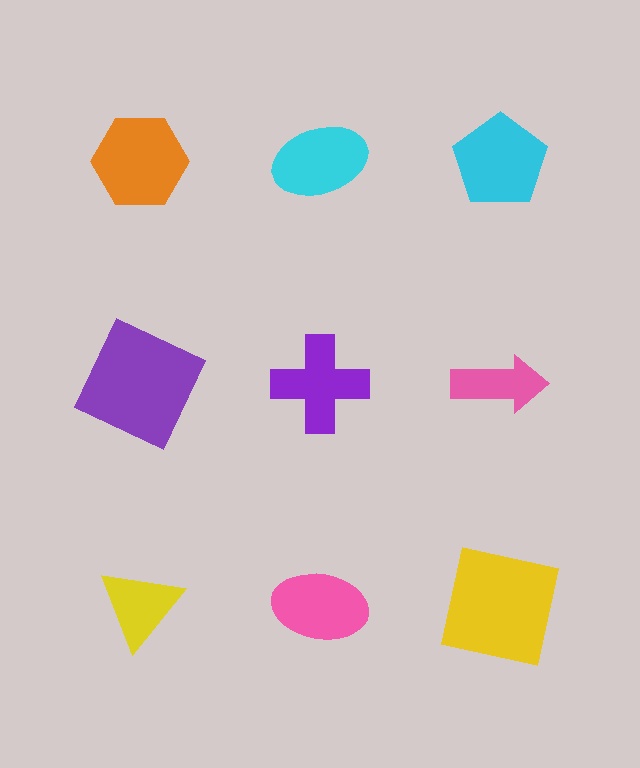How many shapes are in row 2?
3 shapes.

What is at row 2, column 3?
A pink arrow.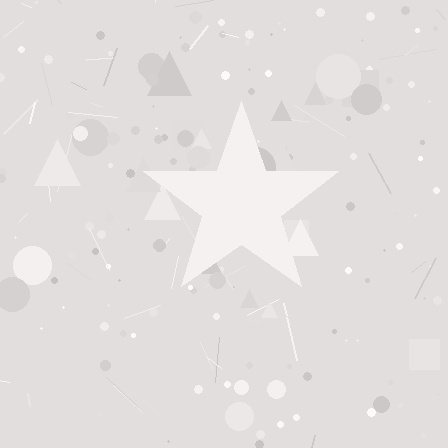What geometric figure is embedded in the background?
A star is embedded in the background.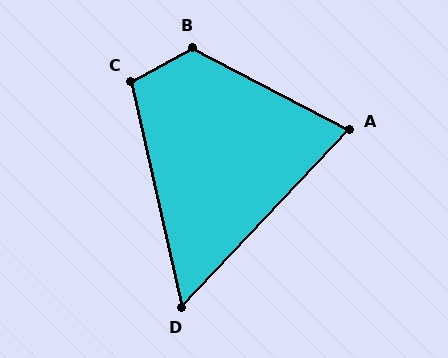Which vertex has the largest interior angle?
B, at approximately 124 degrees.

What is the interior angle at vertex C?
Approximately 106 degrees (obtuse).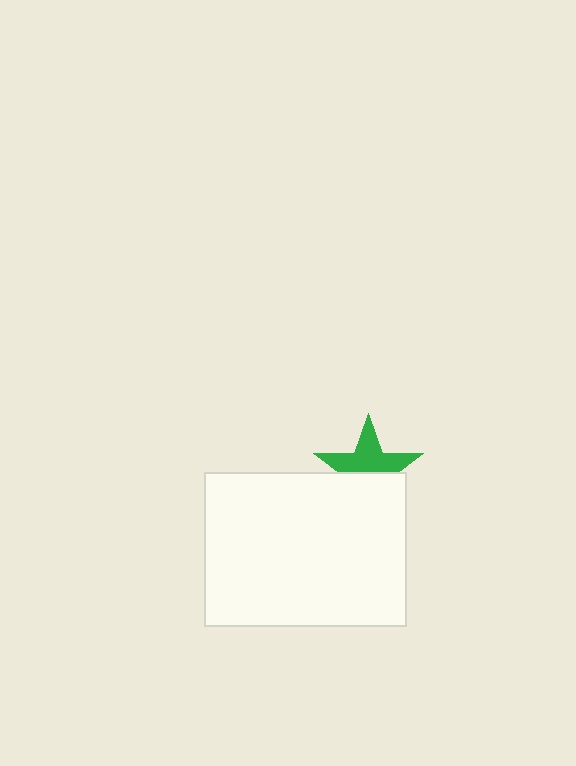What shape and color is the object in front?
The object in front is a white rectangle.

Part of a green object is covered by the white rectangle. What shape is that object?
It is a star.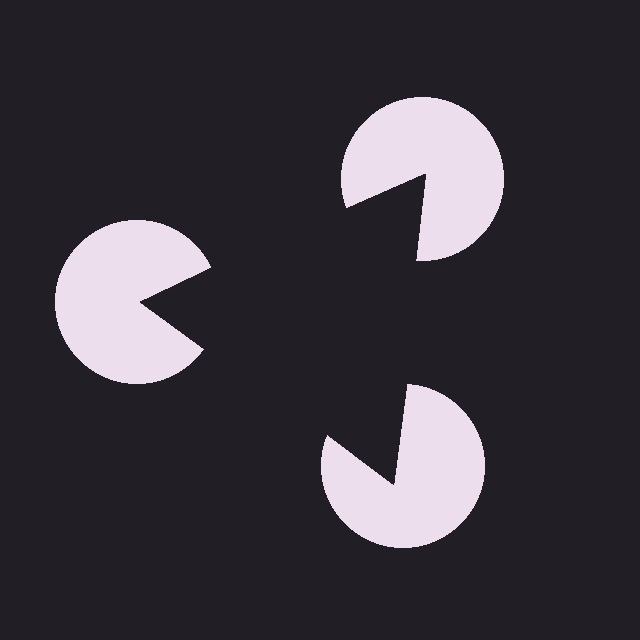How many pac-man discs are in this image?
There are 3 — one at each vertex of the illusory triangle.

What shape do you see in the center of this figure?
An illusory triangle — its edges are inferred from the aligned wedge cuts in the pac-man discs, not physically drawn.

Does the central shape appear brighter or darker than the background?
It typically appears slightly darker than the background, even though no actual brightness change is drawn.